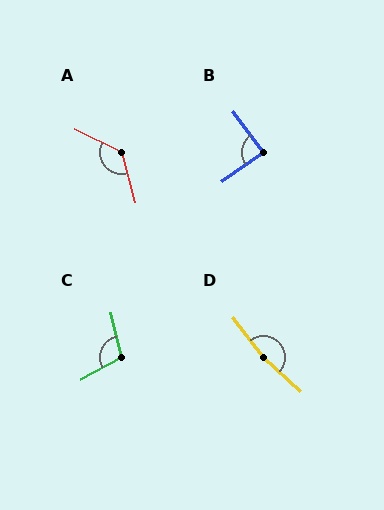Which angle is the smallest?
B, at approximately 89 degrees.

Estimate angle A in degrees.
Approximately 131 degrees.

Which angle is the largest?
D, at approximately 169 degrees.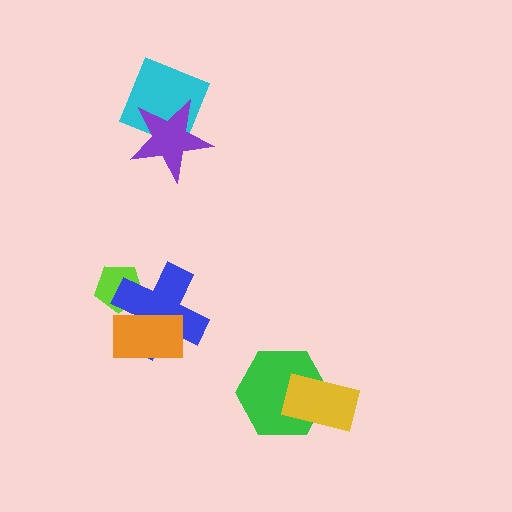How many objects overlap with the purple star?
1 object overlaps with the purple star.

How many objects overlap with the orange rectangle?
1 object overlaps with the orange rectangle.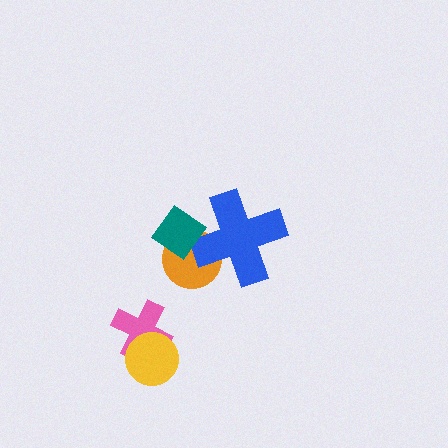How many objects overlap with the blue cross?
2 objects overlap with the blue cross.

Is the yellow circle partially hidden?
No, no other shape covers it.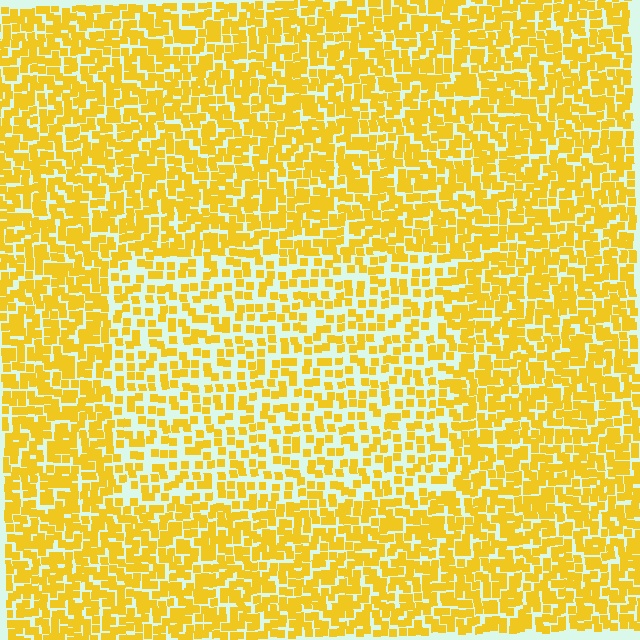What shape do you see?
I see a rectangle.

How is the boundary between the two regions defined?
The boundary is defined by a change in element density (approximately 1.7x ratio). All elements are the same color, size, and shape.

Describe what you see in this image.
The image contains small yellow elements arranged at two different densities. A rectangle-shaped region is visible where the elements are less densely packed than the surrounding area.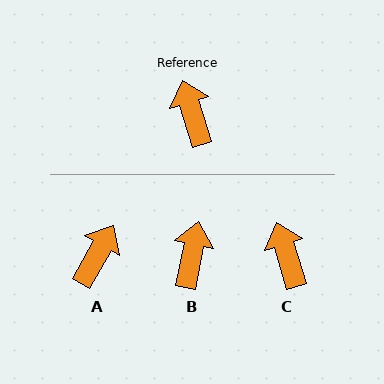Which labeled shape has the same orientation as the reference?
C.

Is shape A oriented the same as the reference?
No, it is off by about 47 degrees.